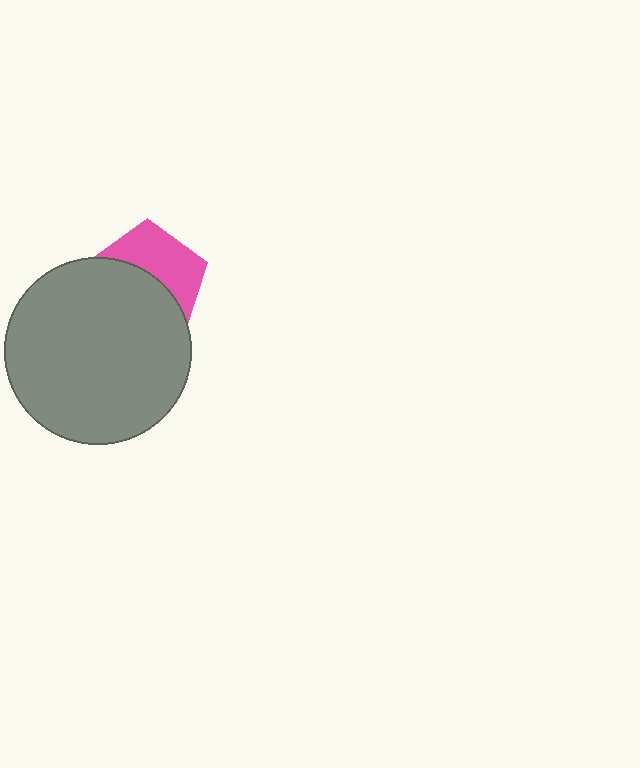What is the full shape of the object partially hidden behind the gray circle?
The partially hidden object is a pink pentagon.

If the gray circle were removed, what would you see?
You would see the complete pink pentagon.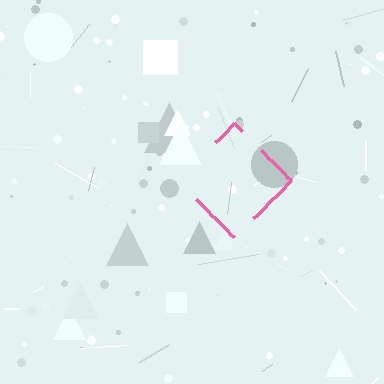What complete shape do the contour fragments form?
The contour fragments form a diamond.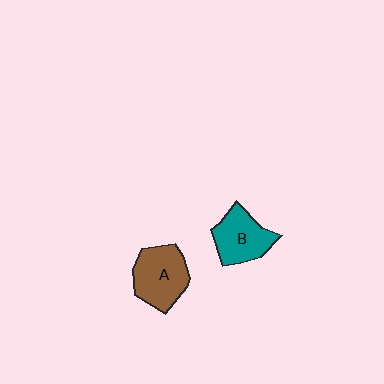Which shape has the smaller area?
Shape B (teal).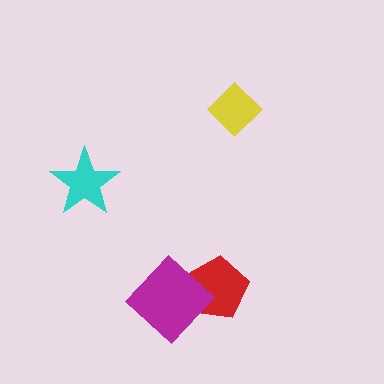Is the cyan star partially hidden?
No, no other shape covers it.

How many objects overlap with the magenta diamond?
1 object overlaps with the magenta diamond.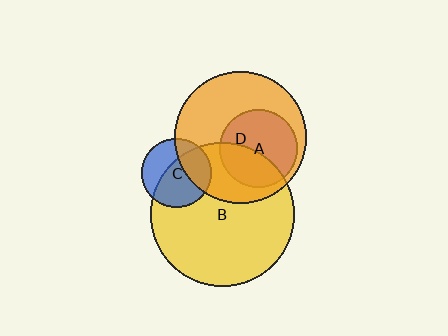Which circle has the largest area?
Circle B (yellow).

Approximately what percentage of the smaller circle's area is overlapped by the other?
Approximately 40%.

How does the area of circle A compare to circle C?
Approximately 1.2 times.